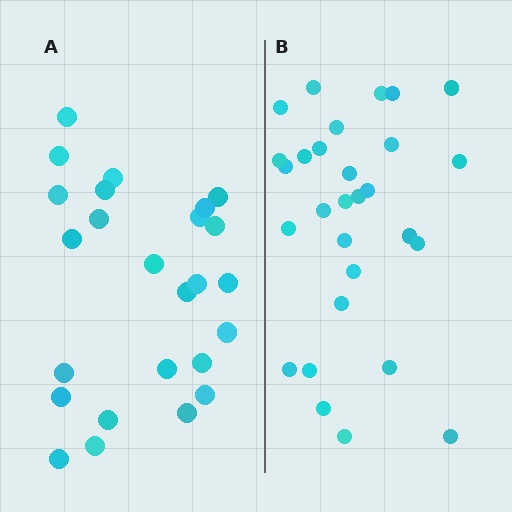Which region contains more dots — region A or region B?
Region B (the right region) has more dots.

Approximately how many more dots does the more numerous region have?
Region B has about 4 more dots than region A.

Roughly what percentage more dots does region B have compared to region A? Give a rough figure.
About 15% more.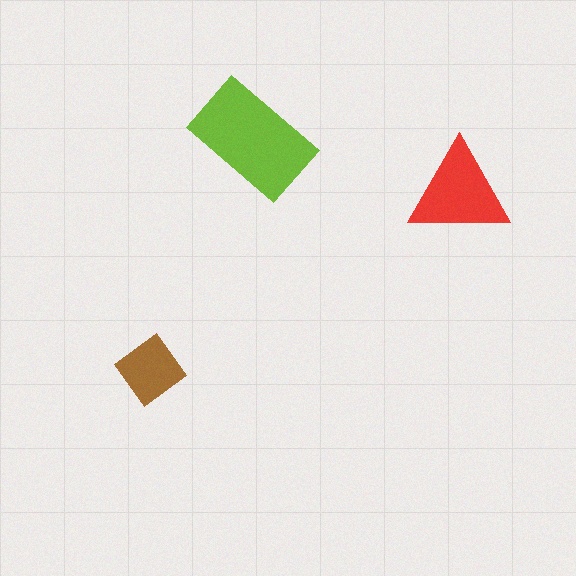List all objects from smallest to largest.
The brown diamond, the red triangle, the lime rectangle.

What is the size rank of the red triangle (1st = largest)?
2nd.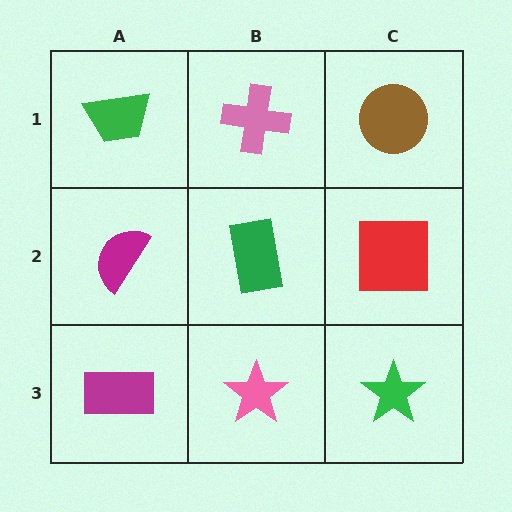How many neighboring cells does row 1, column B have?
3.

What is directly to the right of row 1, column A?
A pink cross.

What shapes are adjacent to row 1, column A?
A magenta semicircle (row 2, column A), a pink cross (row 1, column B).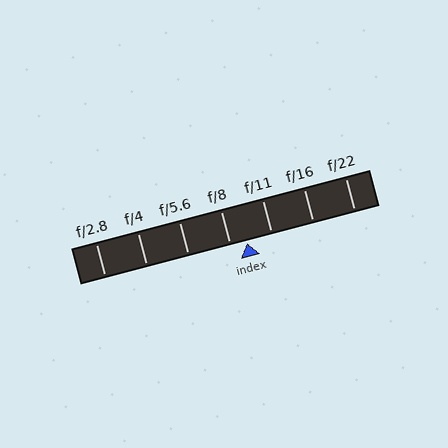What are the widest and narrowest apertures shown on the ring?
The widest aperture shown is f/2.8 and the narrowest is f/22.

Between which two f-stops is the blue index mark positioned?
The index mark is between f/8 and f/11.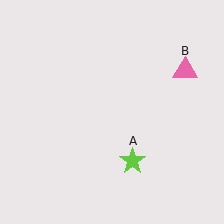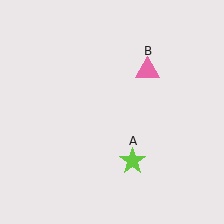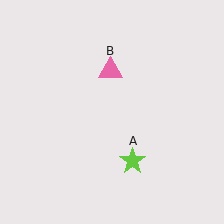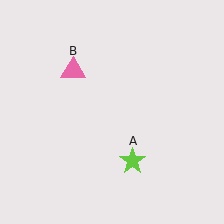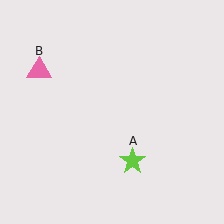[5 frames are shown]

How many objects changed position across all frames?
1 object changed position: pink triangle (object B).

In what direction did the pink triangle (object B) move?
The pink triangle (object B) moved left.